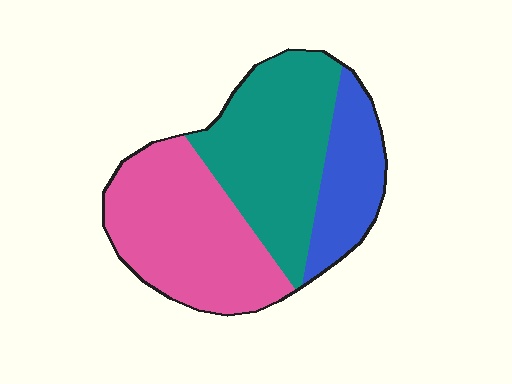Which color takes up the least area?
Blue, at roughly 20%.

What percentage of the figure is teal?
Teal takes up between a third and a half of the figure.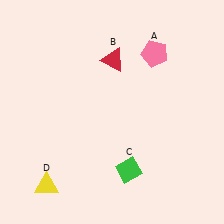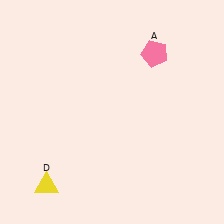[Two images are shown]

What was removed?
The green diamond (C), the red triangle (B) were removed in Image 2.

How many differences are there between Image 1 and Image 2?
There are 2 differences between the two images.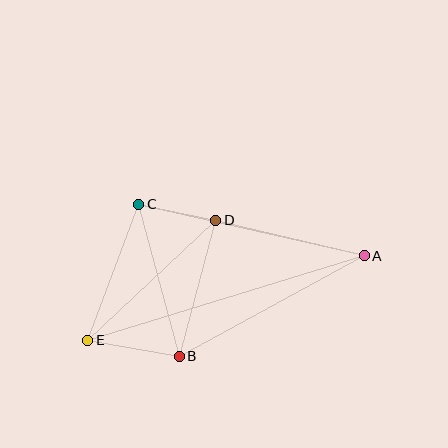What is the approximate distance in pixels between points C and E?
The distance between C and E is approximately 145 pixels.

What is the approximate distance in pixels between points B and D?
The distance between B and D is approximately 141 pixels.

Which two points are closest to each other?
Points C and D are closest to each other.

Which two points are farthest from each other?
Points A and E are farthest from each other.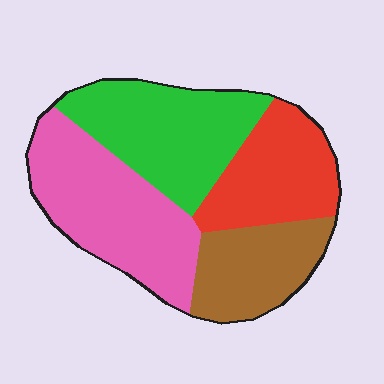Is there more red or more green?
Green.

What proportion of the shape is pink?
Pink takes up about one third (1/3) of the shape.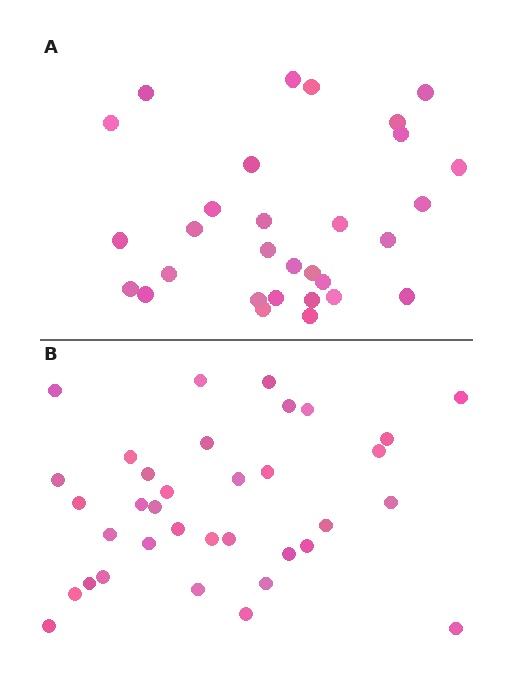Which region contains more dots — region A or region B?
Region B (the bottom region) has more dots.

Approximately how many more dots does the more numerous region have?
Region B has about 5 more dots than region A.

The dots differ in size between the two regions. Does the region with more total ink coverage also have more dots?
No. Region A has more total ink coverage because its dots are larger, but region B actually contains more individual dots. Total area can be misleading — the number of items is what matters here.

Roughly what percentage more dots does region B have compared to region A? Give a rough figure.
About 15% more.